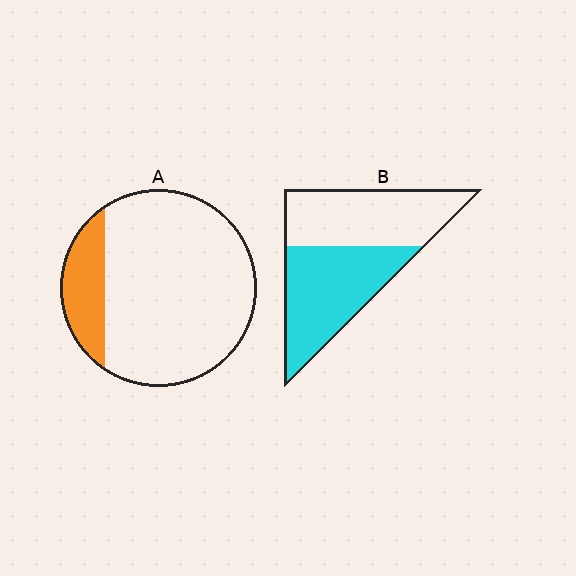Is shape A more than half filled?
No.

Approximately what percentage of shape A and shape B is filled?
A is approximately 15% and B is approximately 50%.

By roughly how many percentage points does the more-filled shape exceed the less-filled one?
By roughly 35 percentage points (B over A).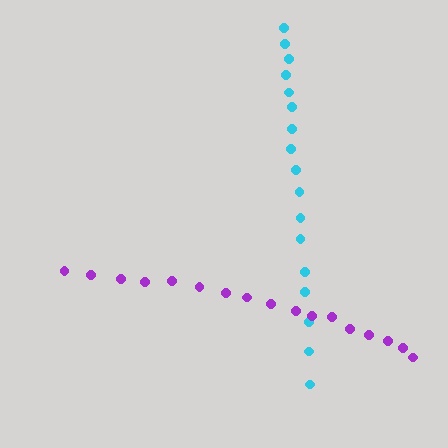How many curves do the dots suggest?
There are 2 distinct paths.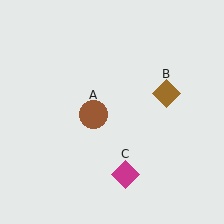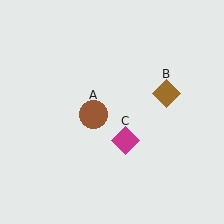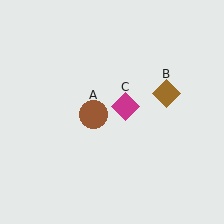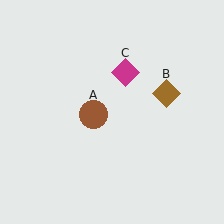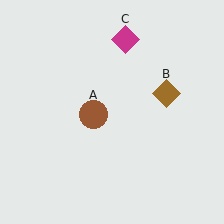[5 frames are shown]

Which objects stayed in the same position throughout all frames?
Brown circle (object A) and brown diamond (object B) remained stationary.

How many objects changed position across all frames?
1 object changed position: magenta diamond (object C).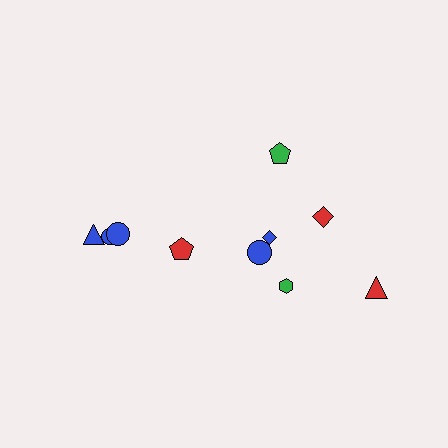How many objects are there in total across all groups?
There are 10 objects.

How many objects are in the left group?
There are 4 objects.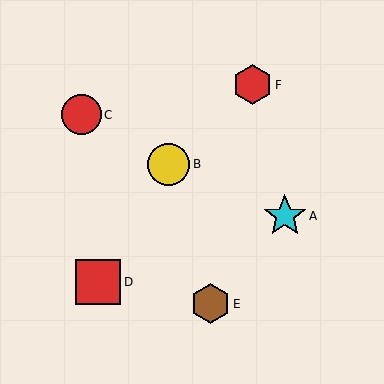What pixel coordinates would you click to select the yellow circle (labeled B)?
Click at (169, 164) to select the yellow circle B.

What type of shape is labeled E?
Shape E is a brown hexagon.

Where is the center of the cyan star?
The center of the cyan star is at (285, 216).